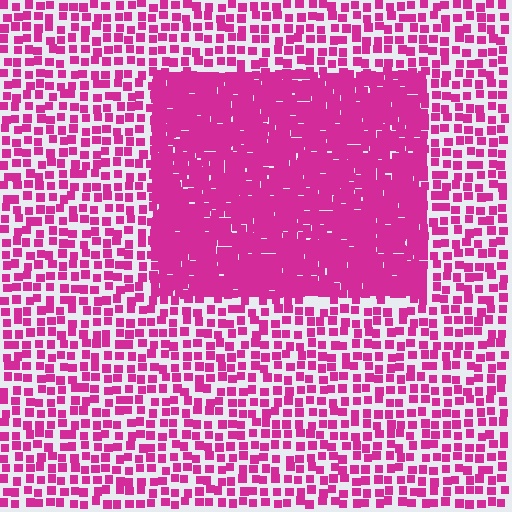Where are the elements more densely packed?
The elements are more densely packed inside the rectangle boundary.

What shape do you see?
I see a rectangle.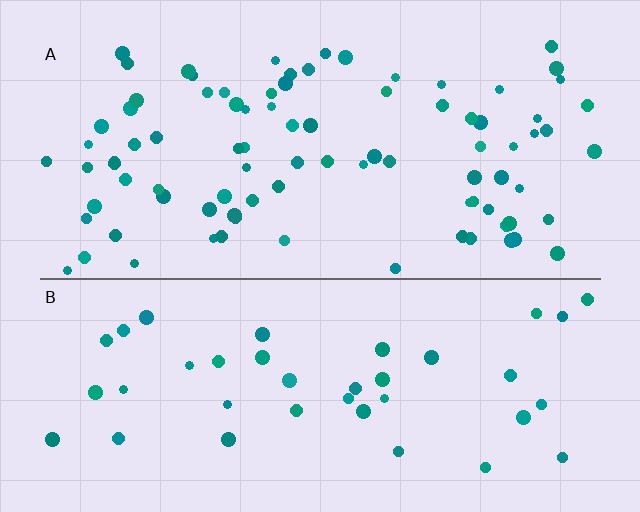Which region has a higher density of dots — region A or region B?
A (the top).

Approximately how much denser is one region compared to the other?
Approximately 2.2× — region A over region B.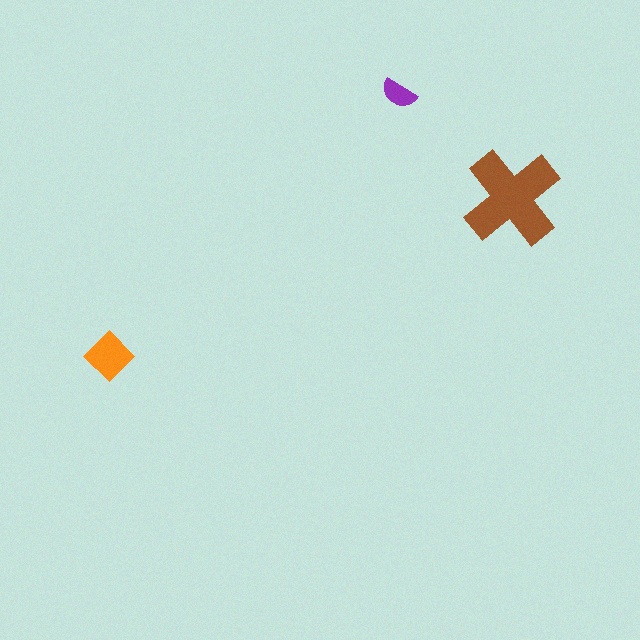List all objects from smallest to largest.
The purple semicircle, the orange diamond, the brown cross.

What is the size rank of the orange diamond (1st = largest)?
2nd.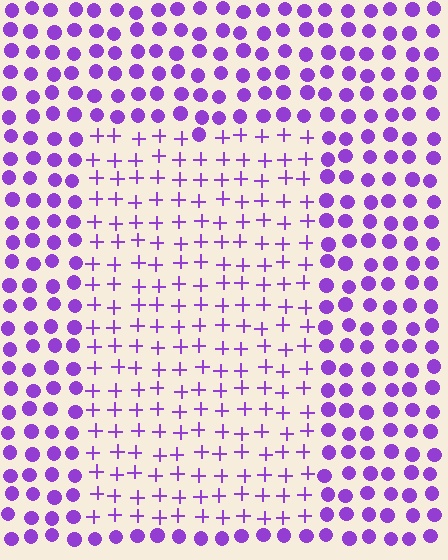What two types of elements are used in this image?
The image uses plus signs inside the rectangle region and circles outside it.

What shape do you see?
I see a rectangle.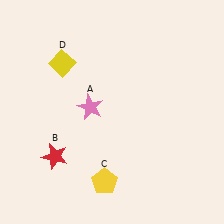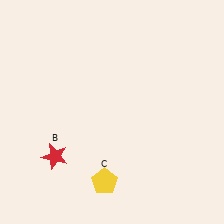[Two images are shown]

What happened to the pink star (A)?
The pink star (A) was removed in Image 2. It was in the top-left area of Image 1.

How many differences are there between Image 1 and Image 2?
There are 2 differences between the two images.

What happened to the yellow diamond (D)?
The yellow diamond (D) was removed in Image 2. It was in the top-left area of Image 1.